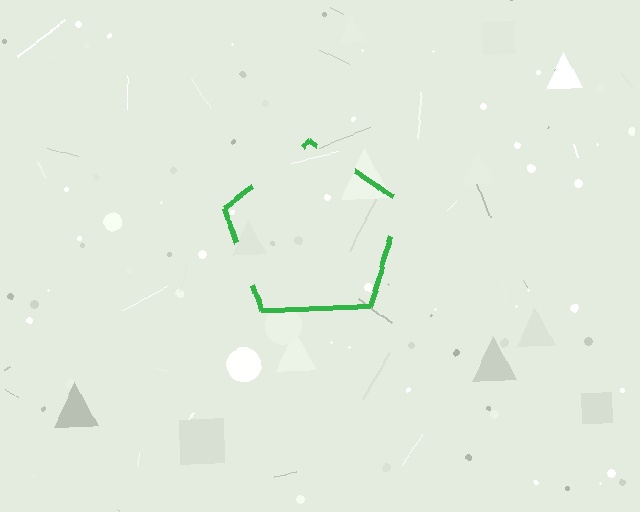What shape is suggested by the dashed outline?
The dashed outline suggests a pentagon.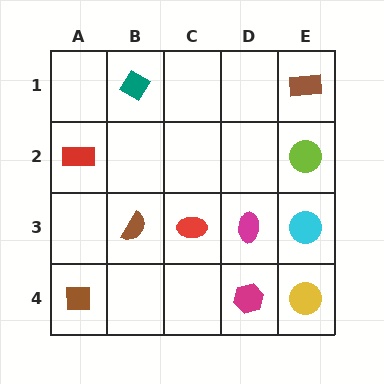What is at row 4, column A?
A brown square.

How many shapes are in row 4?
3 shapes.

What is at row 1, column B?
A teal diamond.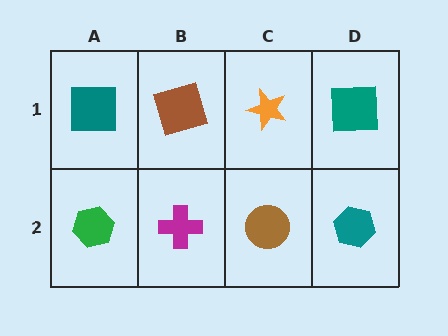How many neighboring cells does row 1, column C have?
3.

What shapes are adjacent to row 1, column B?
A magenta cross (row 2, column B), a teal square (row 1, column A), an orange star (row 1, column C).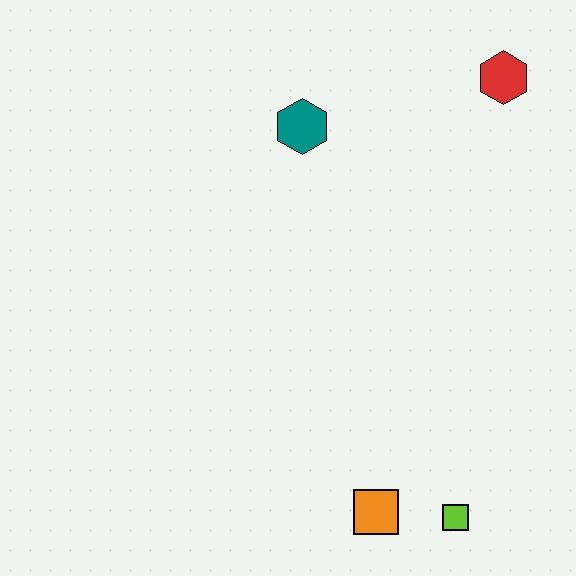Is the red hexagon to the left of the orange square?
No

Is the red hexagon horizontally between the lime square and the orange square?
No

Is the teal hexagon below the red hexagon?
Yes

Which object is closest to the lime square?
The orange square is closest to the lime square.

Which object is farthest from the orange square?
The red hexagon is farthest from the orange square.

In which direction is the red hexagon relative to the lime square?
The red hexagon is above the lime square.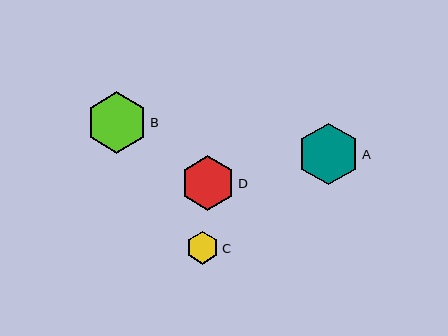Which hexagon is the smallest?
Hexagon C is the smallest with a size of approximately 33 pixels.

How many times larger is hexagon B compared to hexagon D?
Hexagon B is approximately 1.1 times the size of hexagon D.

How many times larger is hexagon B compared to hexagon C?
Hexagon B is approximately 1.9 times the size of hexagon C.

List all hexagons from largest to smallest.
From largest to smallest: A, B, D, C.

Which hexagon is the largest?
Hexagon A is the largest with a size of approximately 61 pixels.